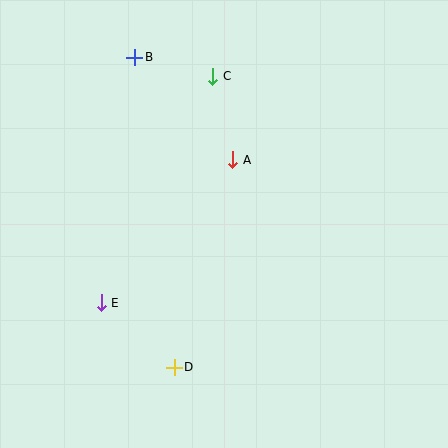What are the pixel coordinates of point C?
Point C is at (213, 76).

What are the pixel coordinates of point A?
Point A is at (233, 160).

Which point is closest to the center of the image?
Point A at (233, 160) is closest to the center.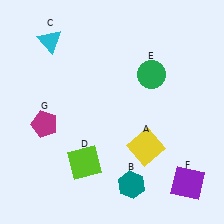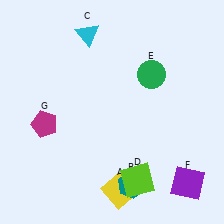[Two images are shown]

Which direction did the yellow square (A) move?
The yellow square (A) moved down.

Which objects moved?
The objects that moved are: the yellow square (A), the cyan triangle (C), the lime square (D).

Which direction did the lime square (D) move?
The lime square (D) moved right.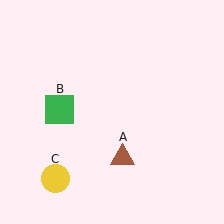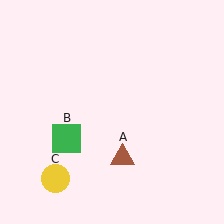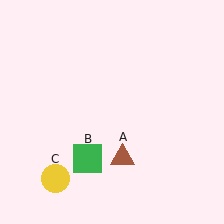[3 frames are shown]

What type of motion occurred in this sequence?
The green square (object B) rotated counterclockwise around the center of the scene.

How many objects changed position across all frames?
1 object changed position: green square (object B).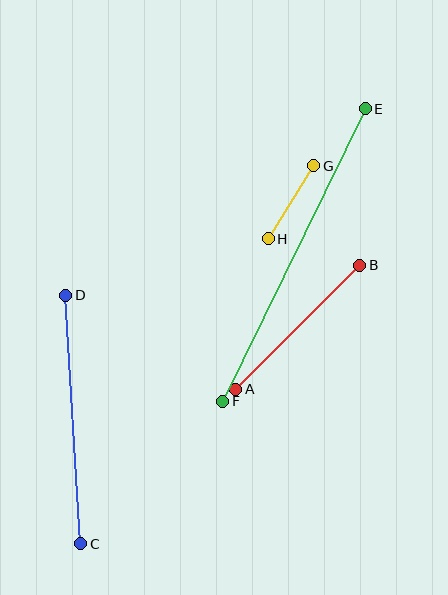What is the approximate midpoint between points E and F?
The midpoint is at approximately (294, 255) pixels.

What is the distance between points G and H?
The distance is approximately 86 pixels.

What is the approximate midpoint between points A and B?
The midpoint is at approximately (298, 327) pixels.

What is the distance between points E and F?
The distance is approximately 325 pixels.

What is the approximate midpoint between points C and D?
The midpoint is at approximately (73, 419) pixels.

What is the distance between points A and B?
The distance is approximately 175 pixels.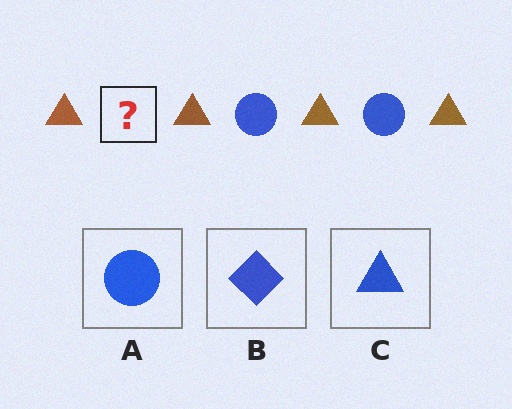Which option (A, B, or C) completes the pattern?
A.